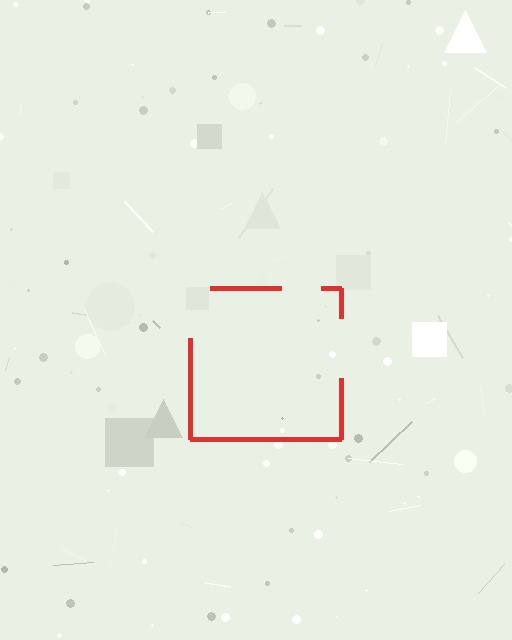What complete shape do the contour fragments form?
The contour fragments form a square.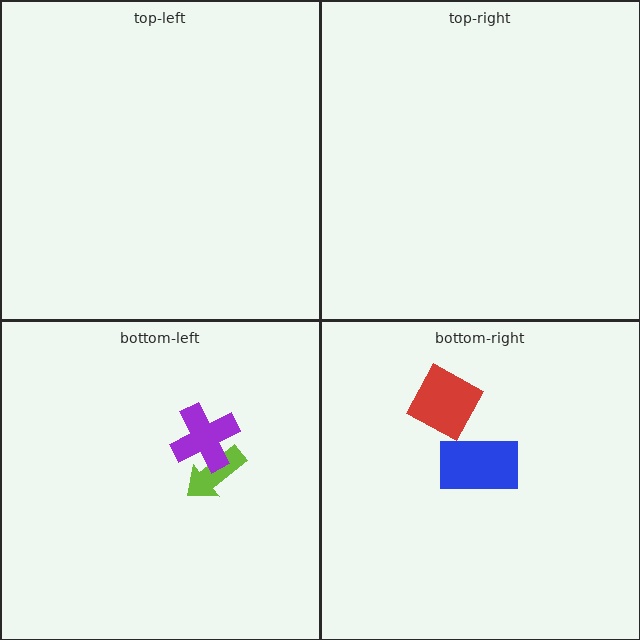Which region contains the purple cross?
The bottom-left region.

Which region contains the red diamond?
The bottom-right region.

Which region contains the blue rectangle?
The bottom-right region.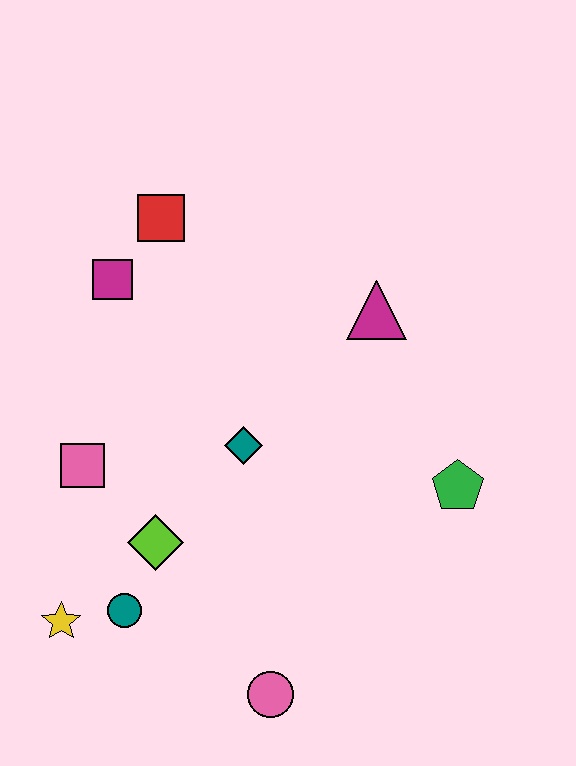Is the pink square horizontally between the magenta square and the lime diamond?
No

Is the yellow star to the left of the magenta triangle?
Yes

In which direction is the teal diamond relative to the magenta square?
The teal diamond is below the magenta square.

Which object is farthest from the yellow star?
The magenta triangle is farthest from the yellow star.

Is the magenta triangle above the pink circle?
Yes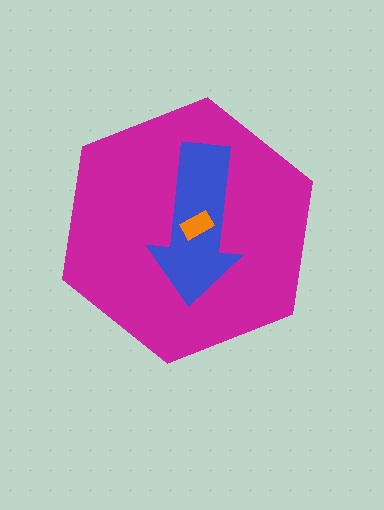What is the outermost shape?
The magenta hexagon.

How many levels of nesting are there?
3.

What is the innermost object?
The orange rectangle.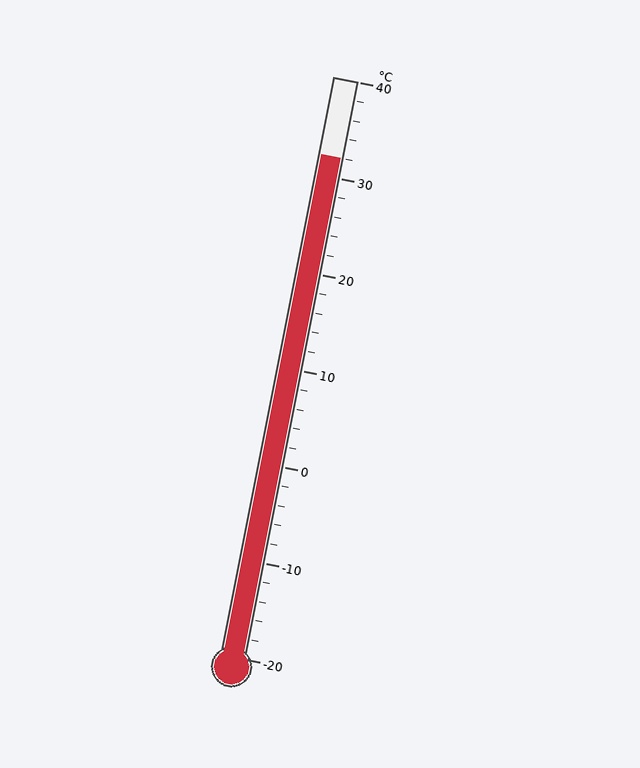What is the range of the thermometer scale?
The thermometer scale ranges from -20°C to 40°C.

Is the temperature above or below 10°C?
The temperature is above 10°C.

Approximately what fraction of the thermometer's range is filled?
The thermometer is filled to approximately 85% of its range.